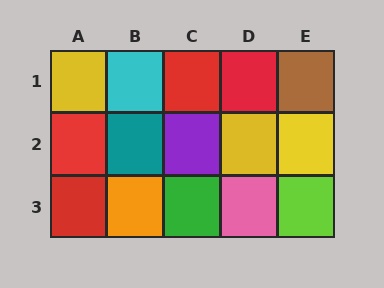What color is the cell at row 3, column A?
Red.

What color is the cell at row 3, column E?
Lime.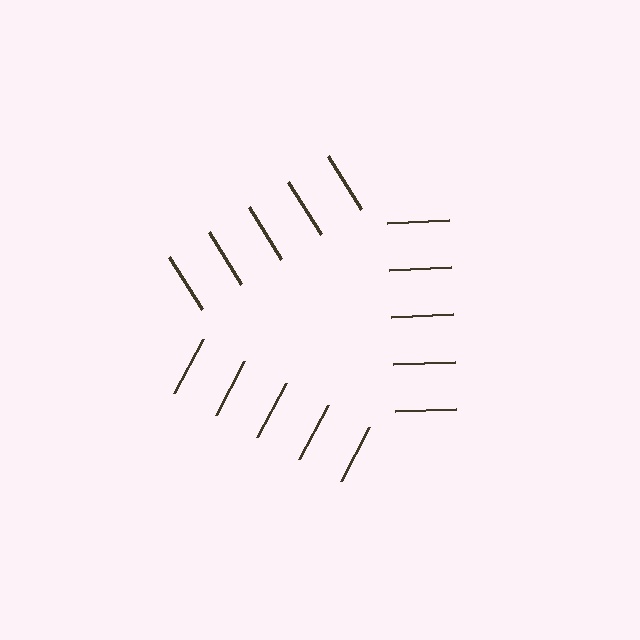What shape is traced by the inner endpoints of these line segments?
An illusory triangle — the line segments terminate on its edges but no continuous stroke is drawn.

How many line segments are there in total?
15 — 5 along each of the 3 edges.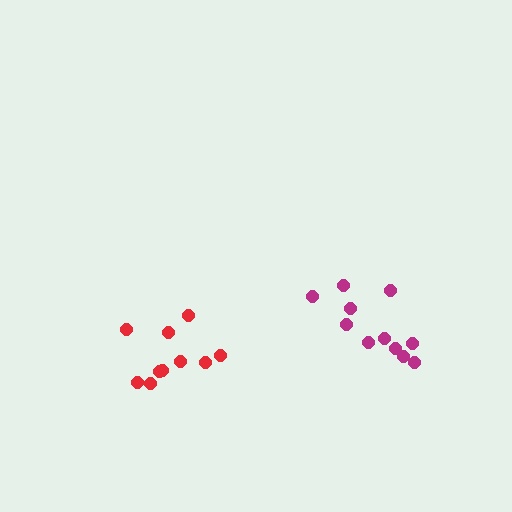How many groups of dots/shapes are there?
There are 2 groups.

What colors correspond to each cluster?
The clusters are colored: red, magenta.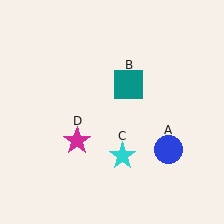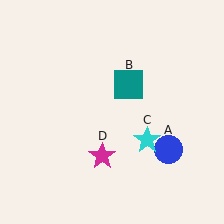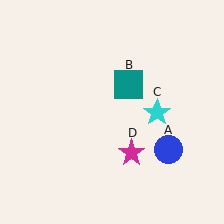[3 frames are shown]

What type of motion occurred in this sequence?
The cyan star (object C), magenta star (object D) rotated counterclockwise around the center of the scene.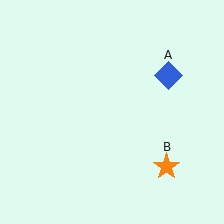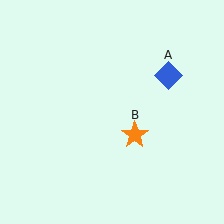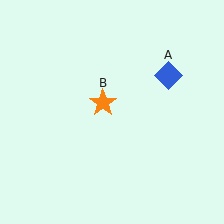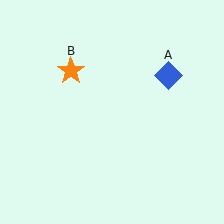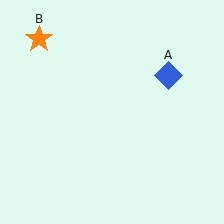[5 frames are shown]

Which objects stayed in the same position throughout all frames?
Blue diamond (object A) remained stationary.